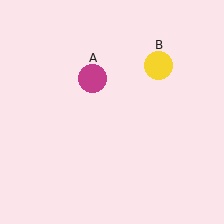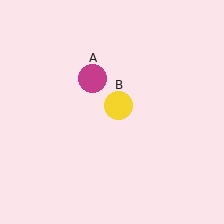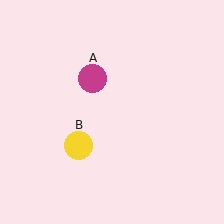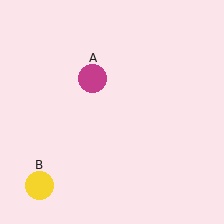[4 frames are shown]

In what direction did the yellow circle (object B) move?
The yellow circle (object B) moved down and to the left.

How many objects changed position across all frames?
1 object changed position: yellow circle (object B).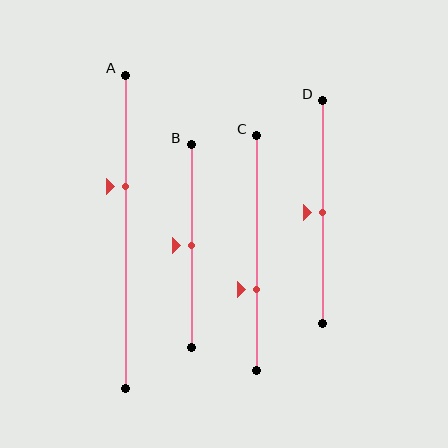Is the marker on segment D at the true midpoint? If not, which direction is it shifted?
Yes, the marker on segment D is at the true midpoint.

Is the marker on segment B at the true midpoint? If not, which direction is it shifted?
Yes, the marker on segment B is at the true midpoint.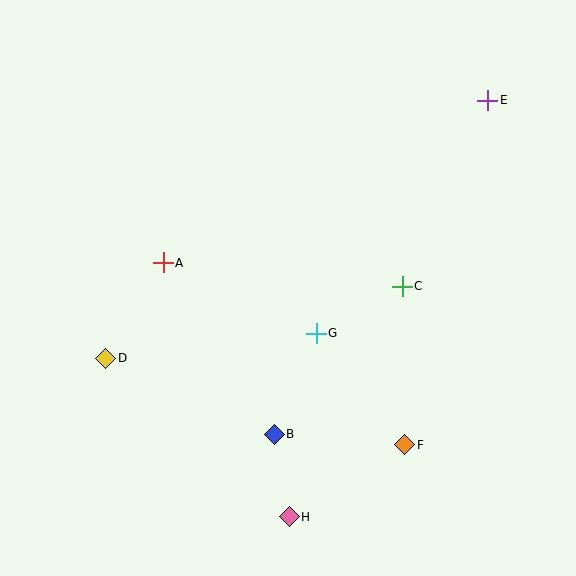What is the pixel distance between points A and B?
The distance between A and B is 204 pixels.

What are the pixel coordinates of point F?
Point F is at (405, 445).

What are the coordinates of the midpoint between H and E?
The midpoint between H and E is at (389, 308).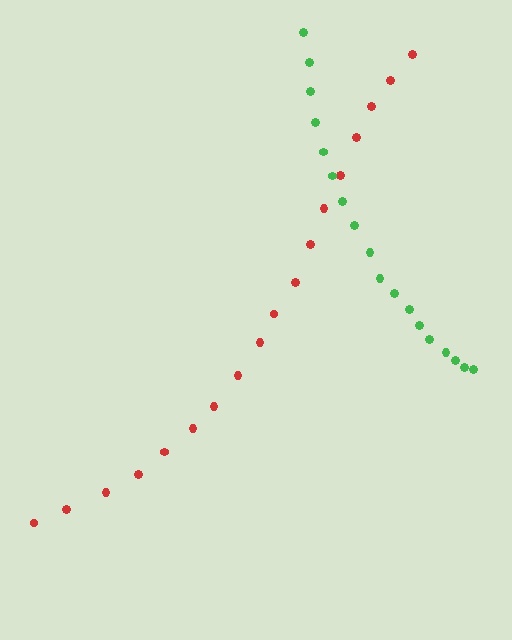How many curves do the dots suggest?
There are 2 distinct paths.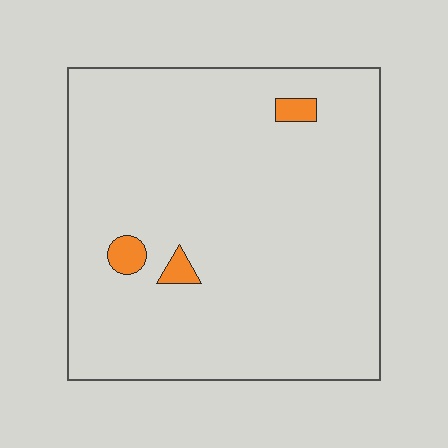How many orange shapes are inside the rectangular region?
3.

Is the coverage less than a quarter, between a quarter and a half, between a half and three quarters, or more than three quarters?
Less than a quarter.